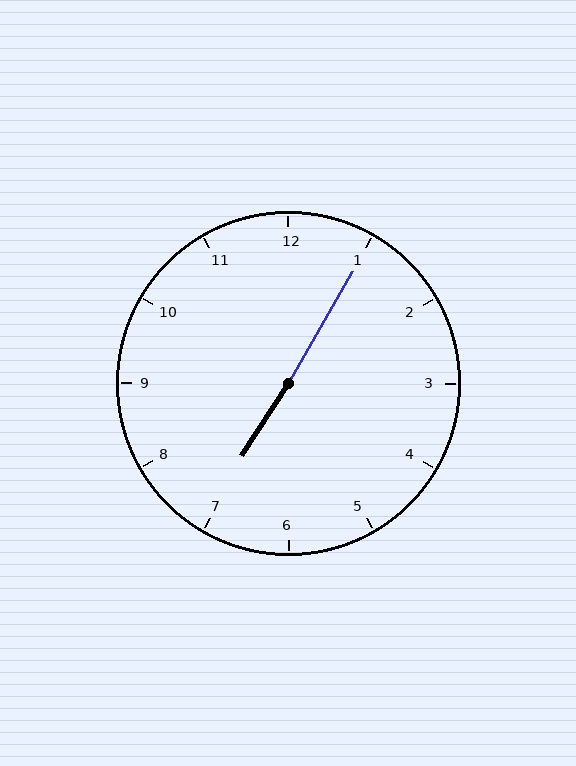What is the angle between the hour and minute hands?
Approximately 178 degrees.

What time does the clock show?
7:05.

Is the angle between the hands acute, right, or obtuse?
It is obtuse.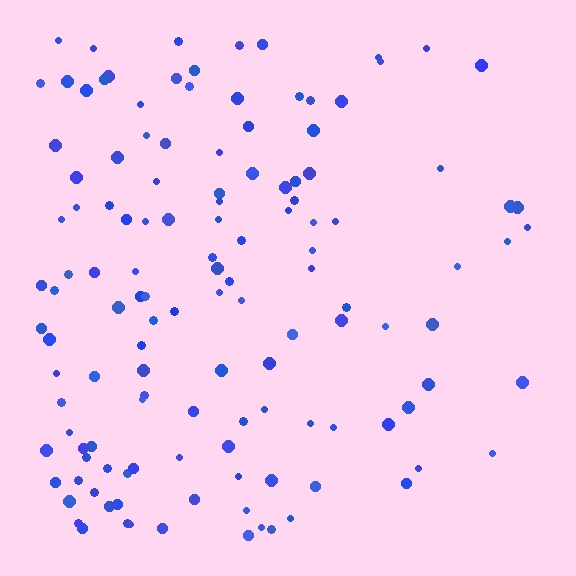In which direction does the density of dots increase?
From right to left, with the left side densest.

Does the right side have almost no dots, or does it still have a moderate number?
Still a moderate number, just noticeably fewer than the left.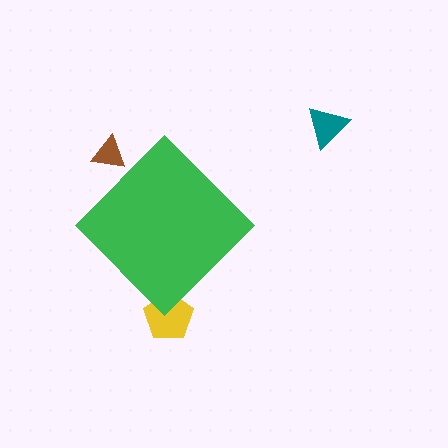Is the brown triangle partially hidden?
Yes, the brown triangle is partially hidden behind the green diamond.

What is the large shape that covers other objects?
A green diamond.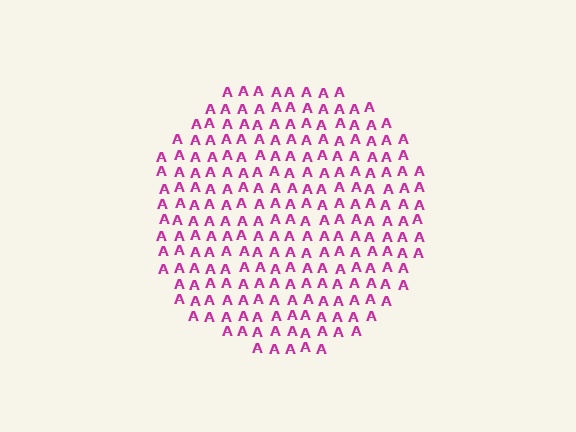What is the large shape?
The large shape is a circle.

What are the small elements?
The small elements are letter A's.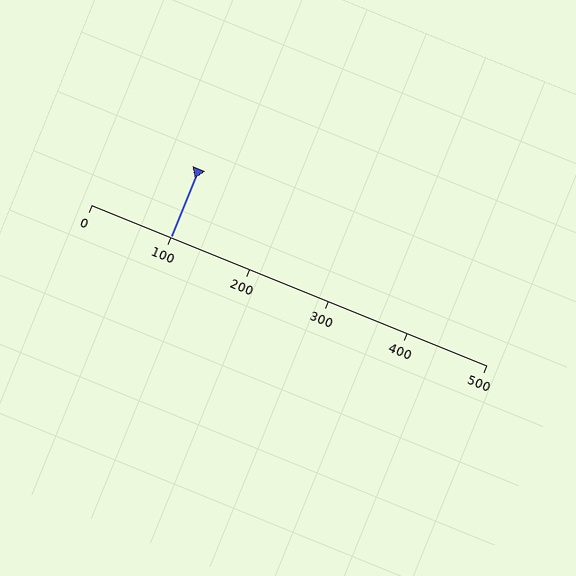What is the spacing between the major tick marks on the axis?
The major ticks are spaced 100 apart.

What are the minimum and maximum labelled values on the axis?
The axis runs from 0 to 500.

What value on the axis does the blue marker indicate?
The marker indicates approximately 100.